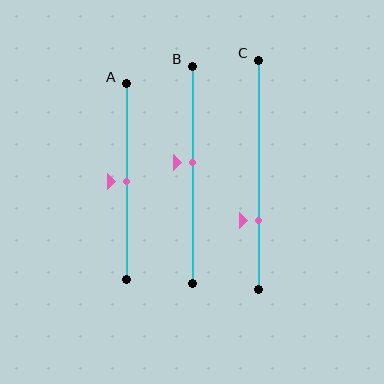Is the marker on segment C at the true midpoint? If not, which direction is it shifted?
No, the marker on segment C is shifted downward by about 20% of the segment length.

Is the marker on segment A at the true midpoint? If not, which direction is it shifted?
Yes, the marker on segment A is at the true midpoint.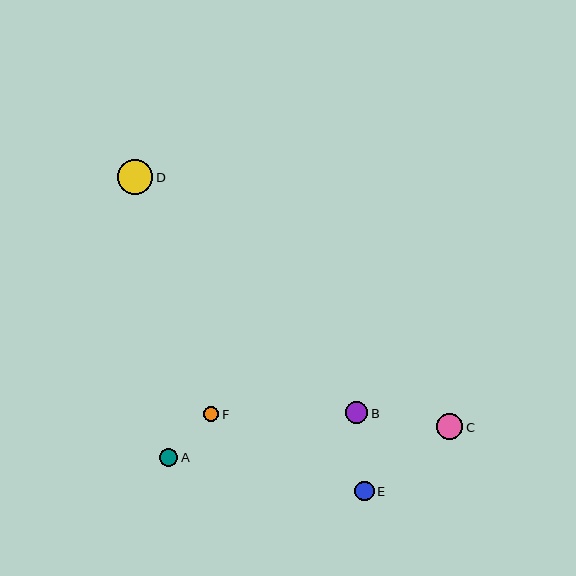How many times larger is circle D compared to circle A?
Circle D is approximately 1.9 times the size of circle A.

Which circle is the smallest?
Circle F is the smallest with a size of approximately 15 pixels.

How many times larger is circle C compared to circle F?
Circle C is approximately 1.7 times the size of circle F.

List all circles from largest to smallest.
From largest to smallest: D, C, B, E, A, F.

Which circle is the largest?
Circle D is the largest with a size of approximately 35 pixels.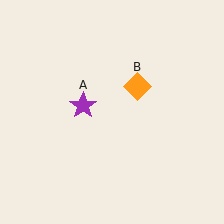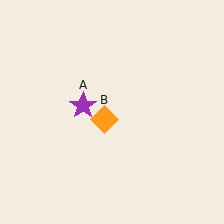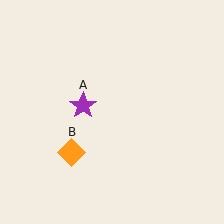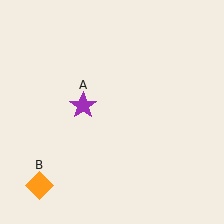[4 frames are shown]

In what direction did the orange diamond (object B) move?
The orange diamond (object B) moved down and to the left.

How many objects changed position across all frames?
1 object changed position: orange diamond (object B).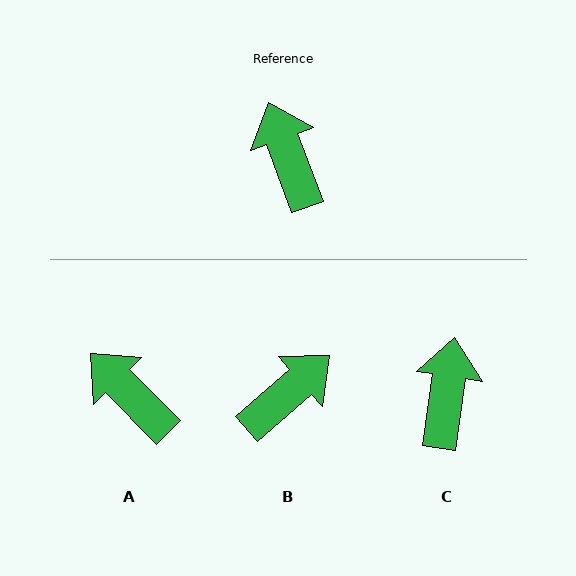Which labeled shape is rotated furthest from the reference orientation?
B, about 69 degrees away.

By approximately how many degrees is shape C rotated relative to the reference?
Approximately 29 degrees clockwise.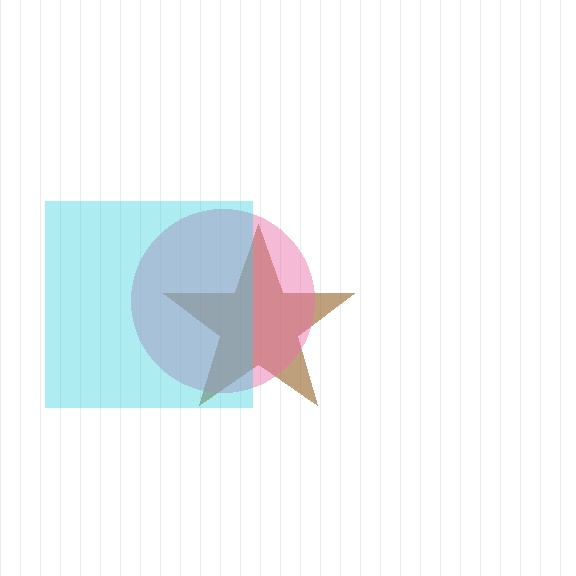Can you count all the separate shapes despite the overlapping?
Yes, there are 3 separate shapes.